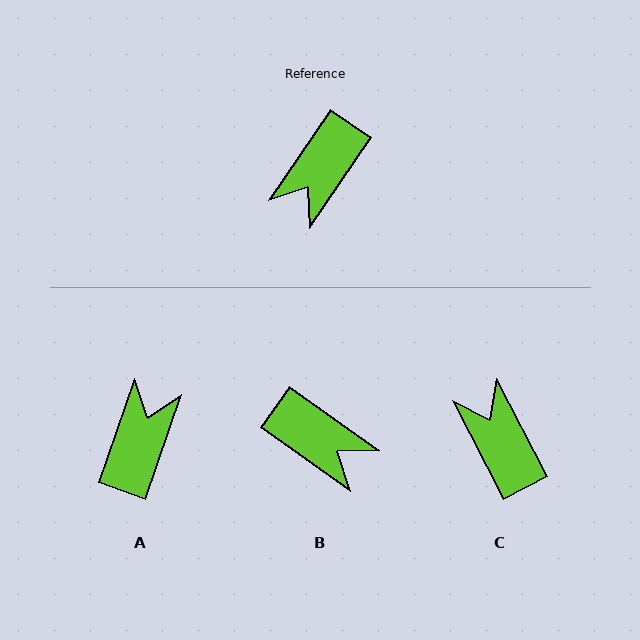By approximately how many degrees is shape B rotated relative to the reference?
Approximately 89 degrees counter-clockwise.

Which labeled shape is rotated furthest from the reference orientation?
A, about 165 degrees away.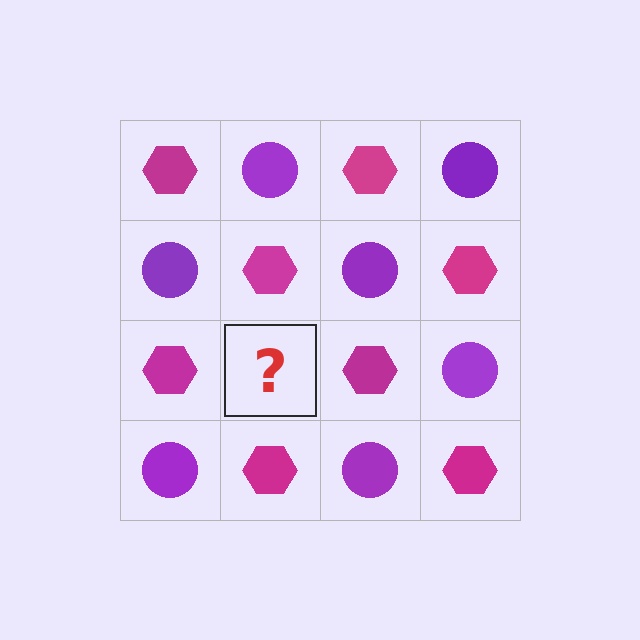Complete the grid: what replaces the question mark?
The question mark should be replaced with a purple circle.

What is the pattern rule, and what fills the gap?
The rule is that it alternates magenta hexagon and purple circle in a checkerboard pattern. The gap should be filled with a purple circle.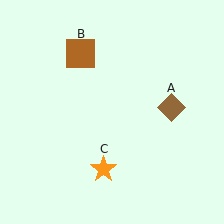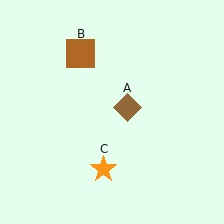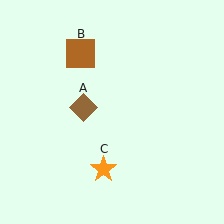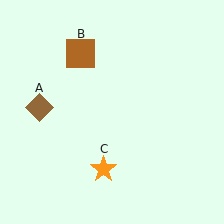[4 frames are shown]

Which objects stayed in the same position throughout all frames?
Brown square (object B) and orange star (object C) remained stationary.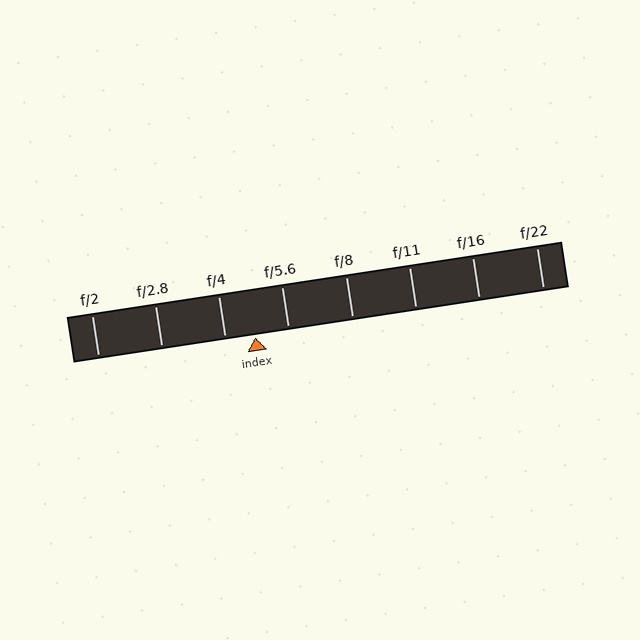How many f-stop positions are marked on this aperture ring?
There are 8 f-stop positions marked.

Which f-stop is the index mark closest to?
The index mark is closest to f/4.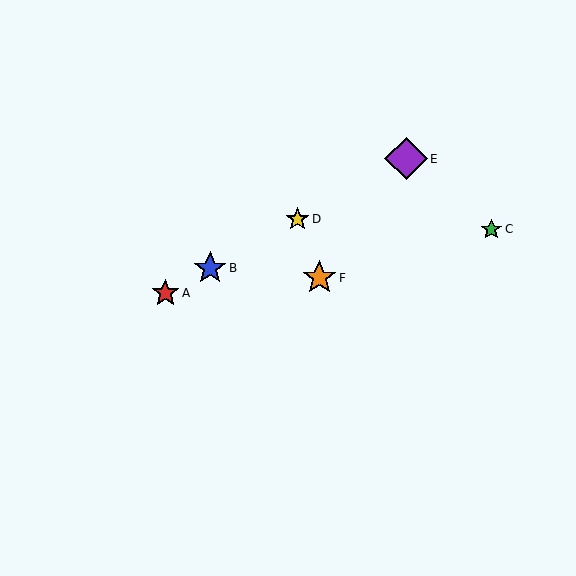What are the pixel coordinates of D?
Object D is at (297, 219).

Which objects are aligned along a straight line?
Objects A, B, D, E are aligned along a straight line.